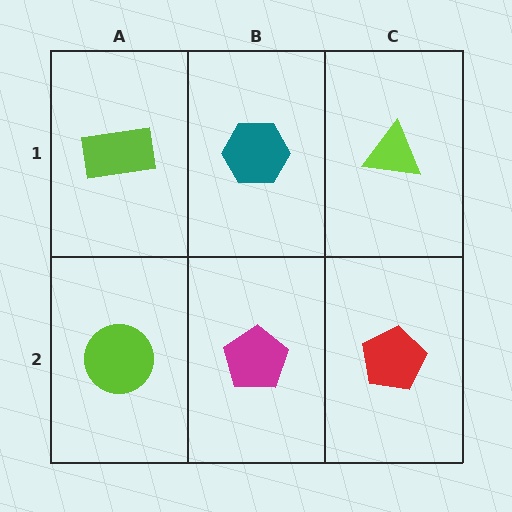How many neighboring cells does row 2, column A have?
2.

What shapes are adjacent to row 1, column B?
A magenta pentagon (row 2, column B), a lime rectangle (row 1, column A), a lime triangle (row 1, column C).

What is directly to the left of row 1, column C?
A teal hexagon.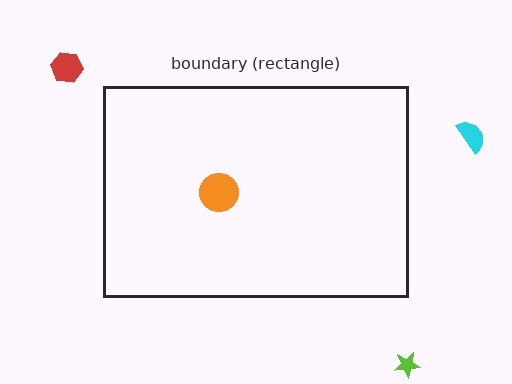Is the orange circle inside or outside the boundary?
Inside.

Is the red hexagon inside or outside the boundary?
Outside.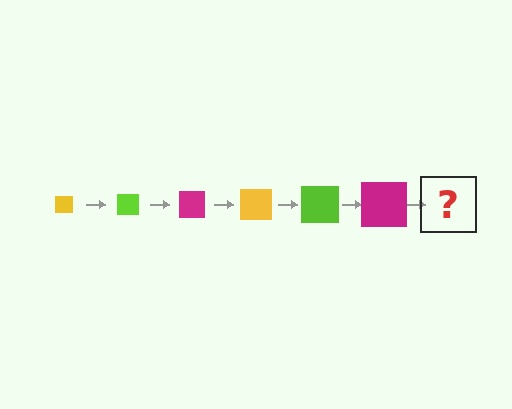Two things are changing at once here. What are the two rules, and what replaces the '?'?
The two rules are that the square grows larger each step and the color cycles through yellow, lime, and magenta. The '?' should be a yellow square, larger than the previous one.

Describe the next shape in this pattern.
It should be a yellow square, larger than the previous one.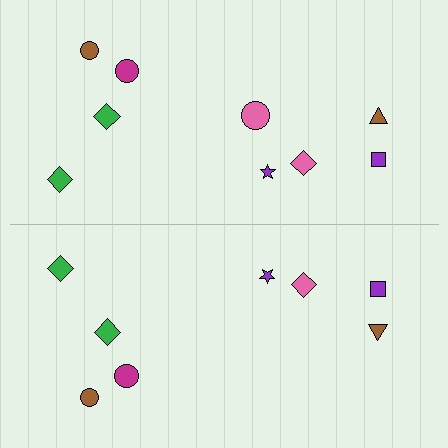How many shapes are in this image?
There are 17 shapes in this image.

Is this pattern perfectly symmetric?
No, the pattern is not perfectly symmetric. A pink circle is missing from the bottom side.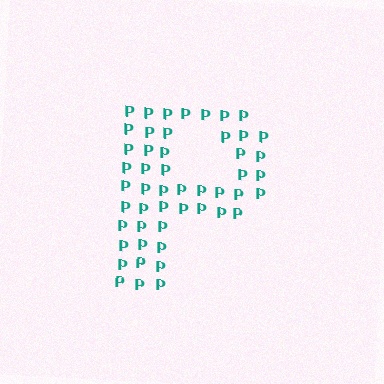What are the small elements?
The small elements are letter P's.